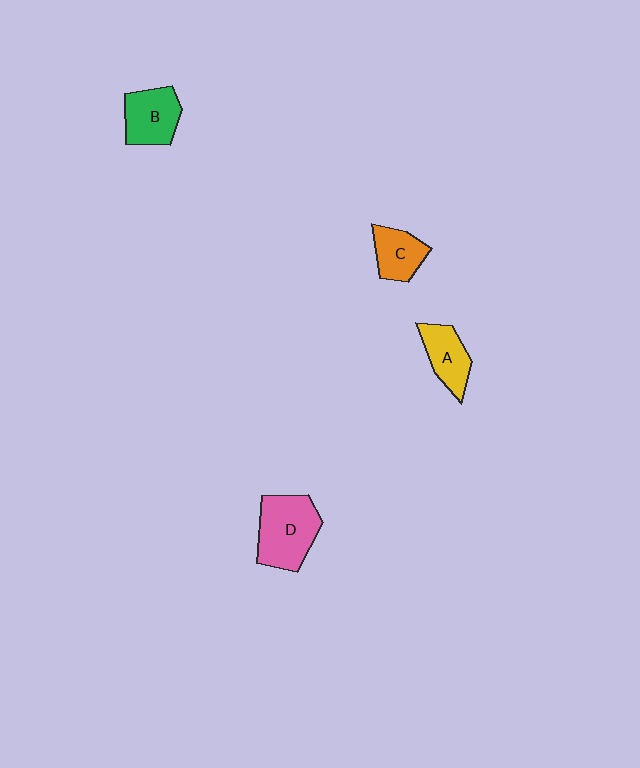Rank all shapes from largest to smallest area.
From largest to smallest: D (pink), B (green), A (yellow), C (orange).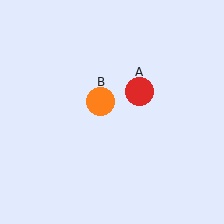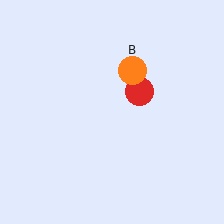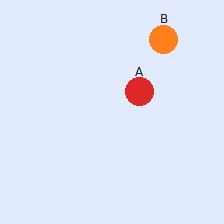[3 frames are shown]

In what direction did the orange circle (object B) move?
The orange circle (object B) moved up and to the right.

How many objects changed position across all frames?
1 object changed position: orange circle (object B).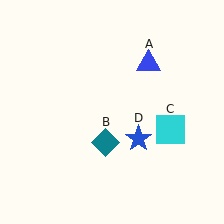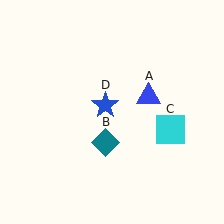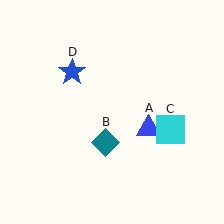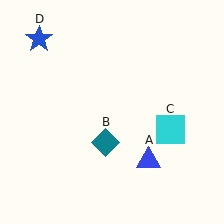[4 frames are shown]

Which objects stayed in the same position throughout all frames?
Teal diamond (object B) and cyan square (object C) remained stationary.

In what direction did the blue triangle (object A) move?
The blue triangle (object A) moved down.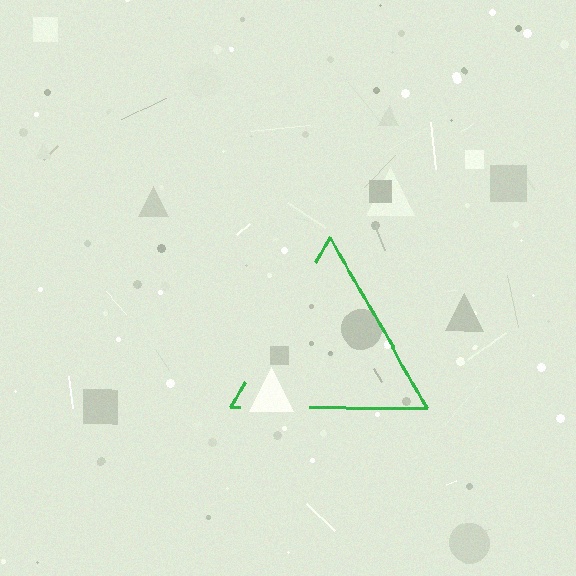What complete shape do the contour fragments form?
The contour fragments form a triangle.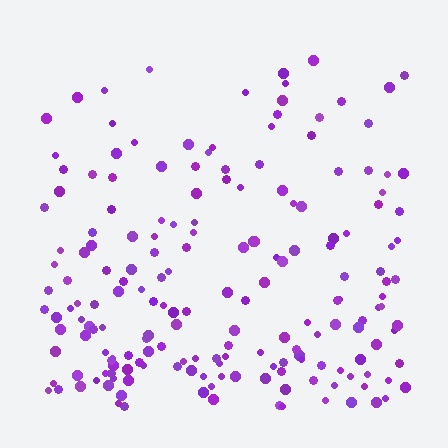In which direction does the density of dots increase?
From top to bottom, with the bottom side densest.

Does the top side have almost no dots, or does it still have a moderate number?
Still a moderate number, just noticeably fewer than the bottom.